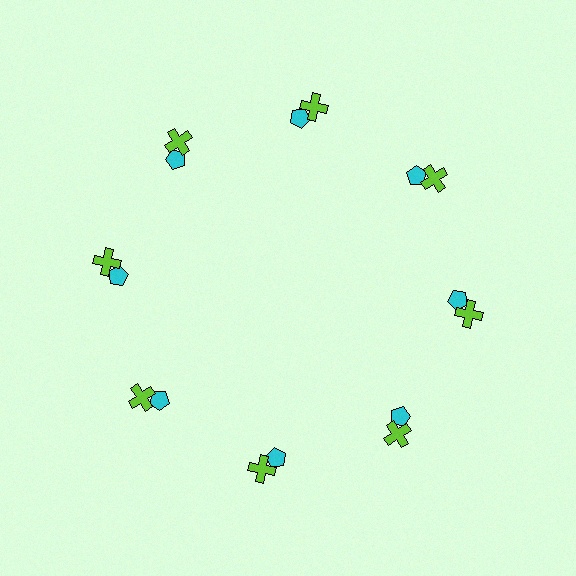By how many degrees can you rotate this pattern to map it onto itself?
The pattern maps onto itself every 45 degrees of rotation.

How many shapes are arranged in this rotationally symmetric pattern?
There are 16 shapes, arranged in 8 groups of 2.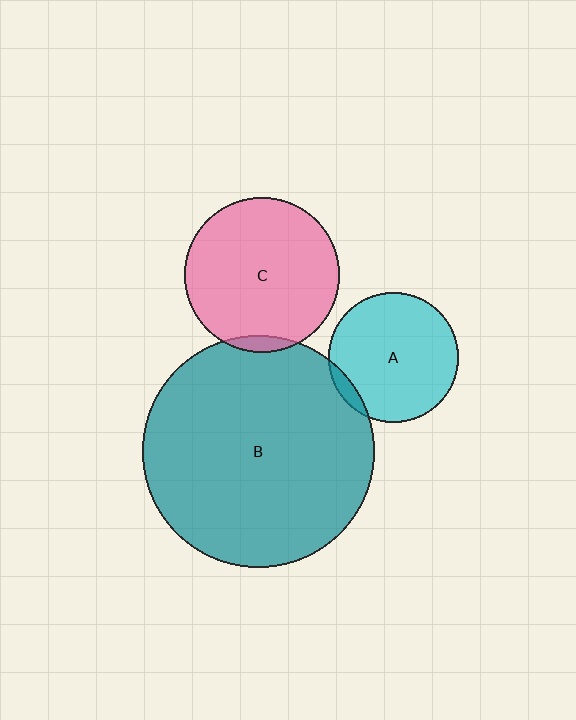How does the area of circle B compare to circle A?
Approximately 3.2 times.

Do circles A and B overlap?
Yes.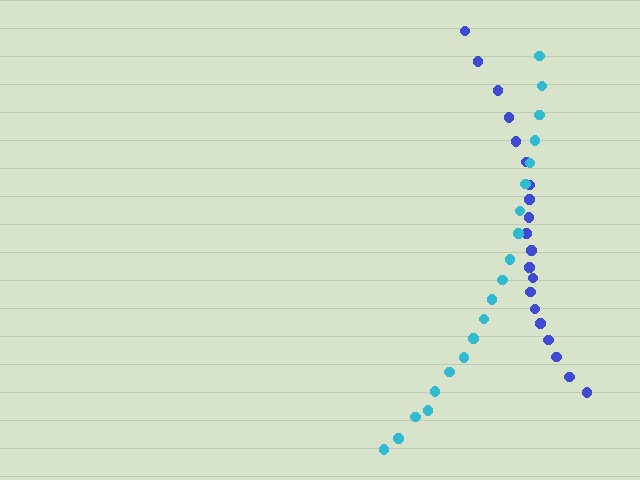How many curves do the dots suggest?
There are 2 distinct paths.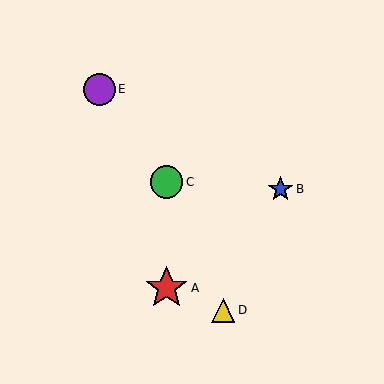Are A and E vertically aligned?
No, A is at x≈167 and E is at x≈99.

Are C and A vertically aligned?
Yes, both are at x≈167.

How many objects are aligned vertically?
2 objects (A, C) are aligned vertically.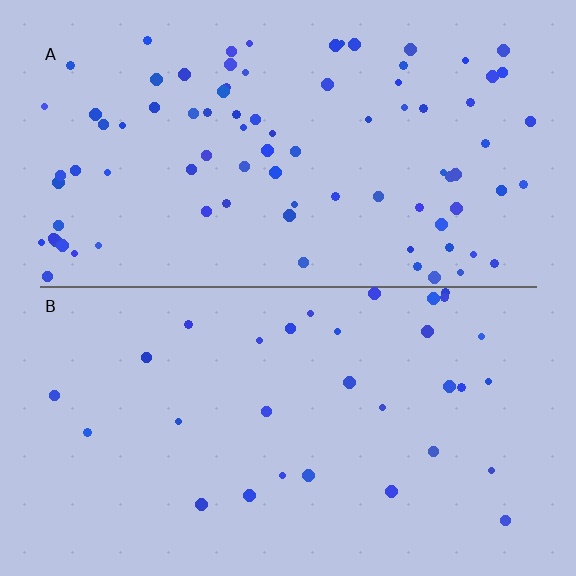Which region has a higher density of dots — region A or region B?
A (the top).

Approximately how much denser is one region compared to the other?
Approximately 2.7× — region A over region B.